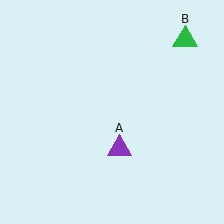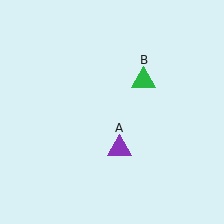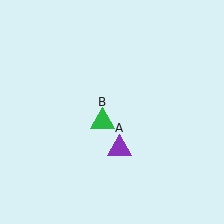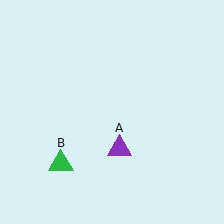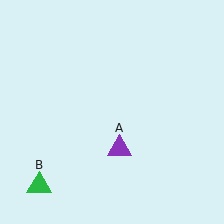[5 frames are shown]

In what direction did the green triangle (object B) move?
The green triangle (object B) moved down and to the left.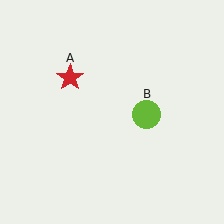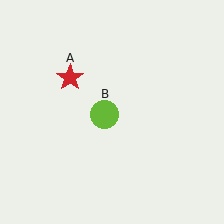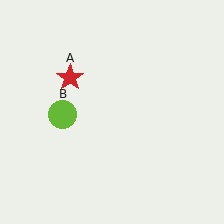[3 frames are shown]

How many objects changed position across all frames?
1 object changed position: lime circle (object B).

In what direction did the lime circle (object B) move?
The lime circle (object B) moved left.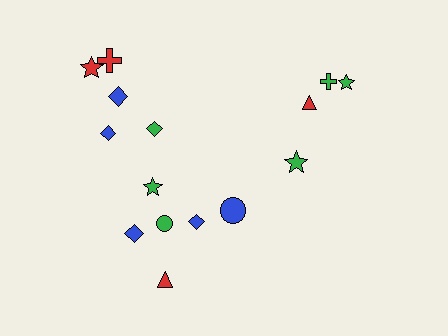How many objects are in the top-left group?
There are 6 objects.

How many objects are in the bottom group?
There are 5 objects.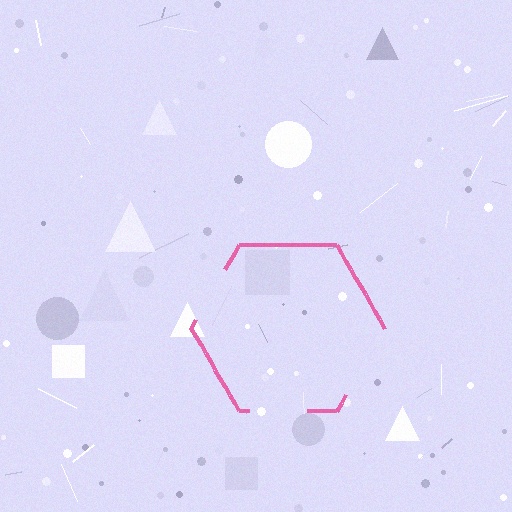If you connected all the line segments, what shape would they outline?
They would outline a hexagon.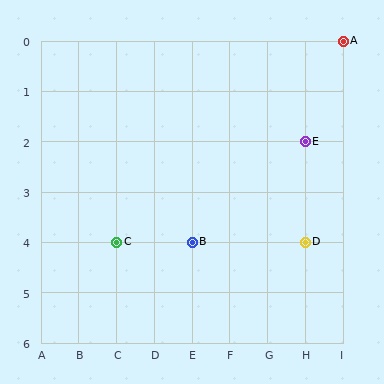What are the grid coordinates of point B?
Point B is at grid coordinates (E, 4).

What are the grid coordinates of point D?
Point D is at grid coordinates (H, 4).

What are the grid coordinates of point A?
Point A is at grid coordinates (I, 0).